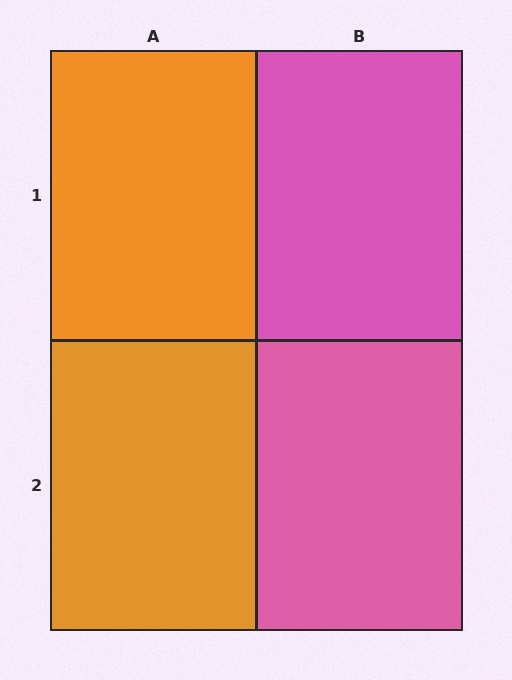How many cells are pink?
2 cells are pink.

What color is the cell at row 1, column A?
Orange.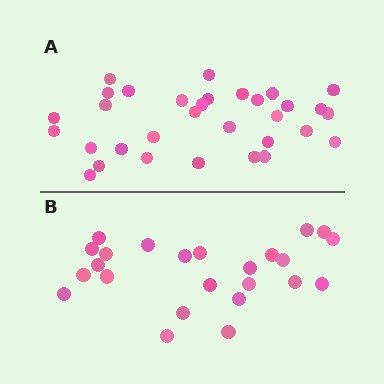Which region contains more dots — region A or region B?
Region A (the top region) has more dots.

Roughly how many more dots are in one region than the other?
Region A has roughly 8 or so more dots than region B.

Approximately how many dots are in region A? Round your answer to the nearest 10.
About 30 dots. (The exact count is 32, which rounds to 30.)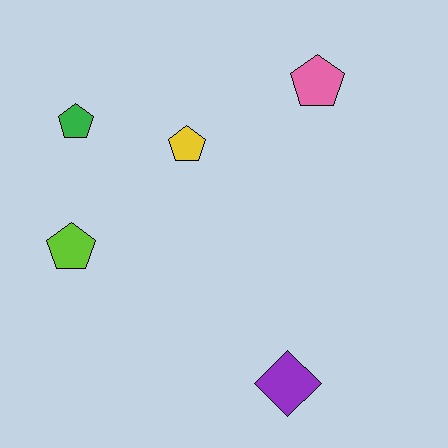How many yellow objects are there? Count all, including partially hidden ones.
There is 1 yellow object.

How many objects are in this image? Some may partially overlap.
There are 5 objects.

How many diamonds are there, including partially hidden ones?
There is 1 diamond.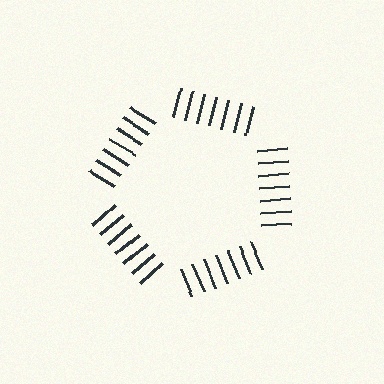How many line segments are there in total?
35 — 7 along each of the 5 edges.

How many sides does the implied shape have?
5 sides — the line-ends trace a pentagon.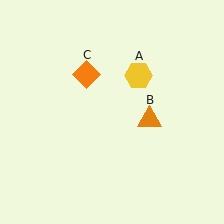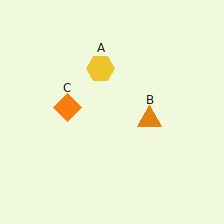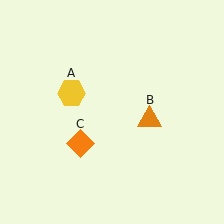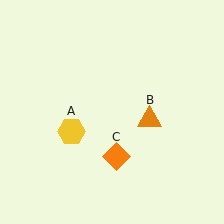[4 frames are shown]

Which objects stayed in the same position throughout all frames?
Orange triangle (object B) remained stationary.